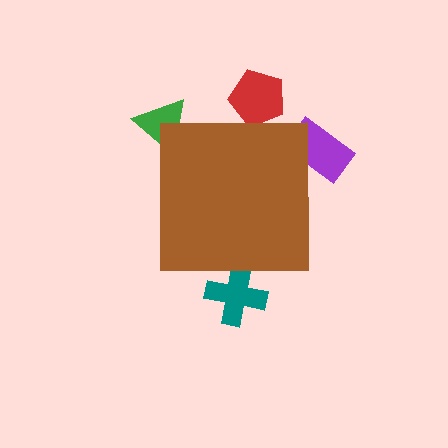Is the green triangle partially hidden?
Yes, the green triangle is partially hidden behind the brown square.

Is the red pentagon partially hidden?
Yes, the red pentagon is partially hidden behind the brown square.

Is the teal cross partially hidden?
Yes, the teal cross is partially hidden behind the brown square.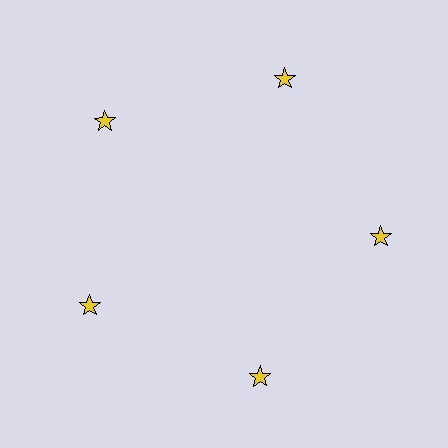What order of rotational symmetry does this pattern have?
This pattern has 5-fold rotational symmetry.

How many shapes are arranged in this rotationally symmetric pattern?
There are 5 shapes, arranged in 5 groups of 1.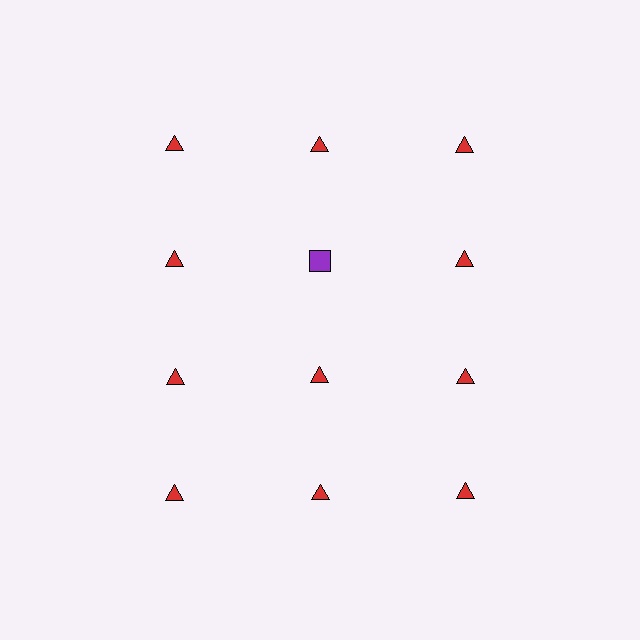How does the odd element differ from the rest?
It differs in both color (purple instead of red) and shape (square instead of triangle).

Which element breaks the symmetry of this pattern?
The purple square in the second row, second from left column breaks the symmetry. All other shapes are red triangles.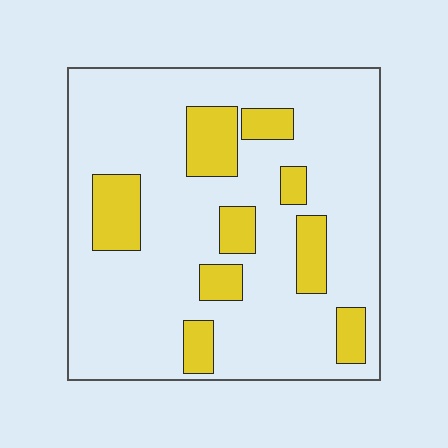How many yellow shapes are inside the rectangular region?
9.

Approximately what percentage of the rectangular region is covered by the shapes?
Approximately 20%.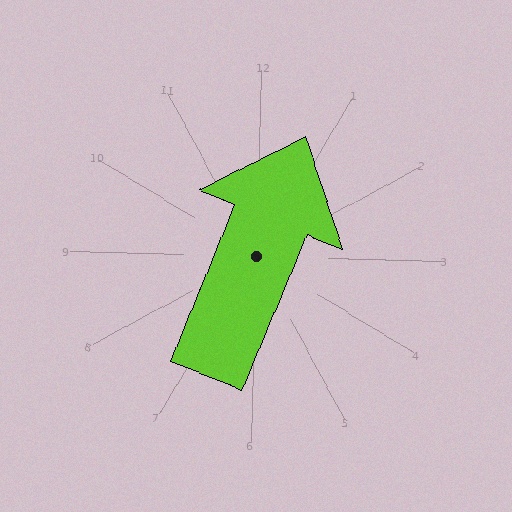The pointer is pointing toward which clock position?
Roughly 1 o'clock.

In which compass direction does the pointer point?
North.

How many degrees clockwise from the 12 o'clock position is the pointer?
Approximately 21 degrees.